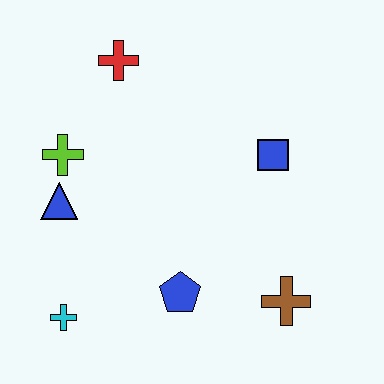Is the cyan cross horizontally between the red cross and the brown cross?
No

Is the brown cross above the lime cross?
No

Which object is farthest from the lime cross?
The brown cross is farthest from the lime cross.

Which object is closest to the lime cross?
The blue triangle is closest to the lime cross.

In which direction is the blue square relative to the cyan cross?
The blue square is to the right of the cyan cross.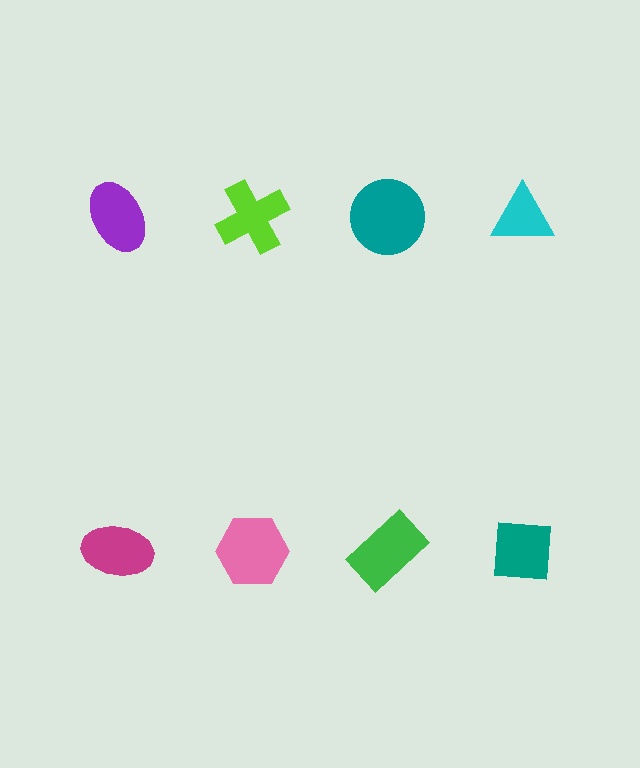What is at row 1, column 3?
A teal circle.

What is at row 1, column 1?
A purple ellipse.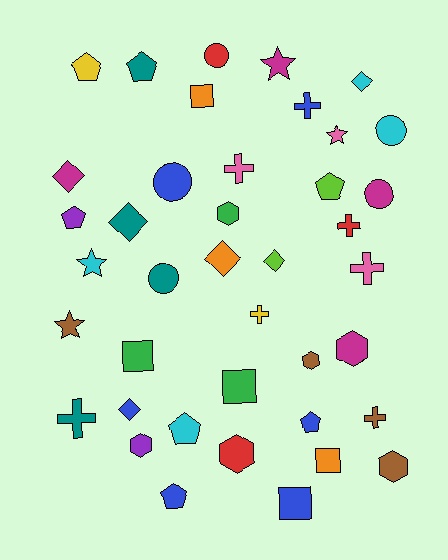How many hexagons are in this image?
There are 6 hexagons.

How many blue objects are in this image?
There are 6 blue objects.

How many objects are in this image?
There are 40 objects.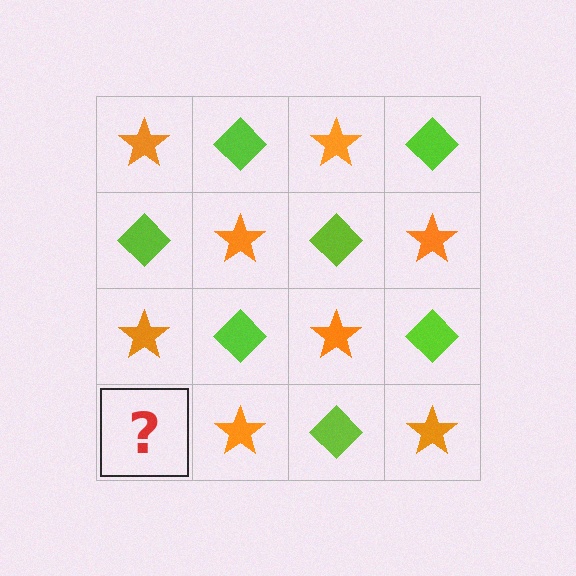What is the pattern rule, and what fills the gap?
The rule is that it alternates orange star and lime diamond in a checkerboard pattern. The gap should be filled with a lime diamond.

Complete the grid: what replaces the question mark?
The question mark should be replaced with a lime diamond.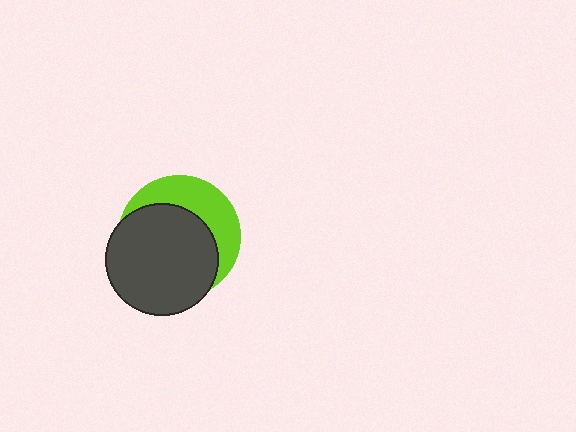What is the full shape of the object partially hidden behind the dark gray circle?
The partially hidden object is a lime circle.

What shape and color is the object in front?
The object in front is a dark gray circle.